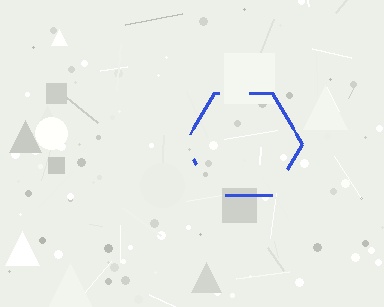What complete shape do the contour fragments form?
The contour fragments form a hexagon.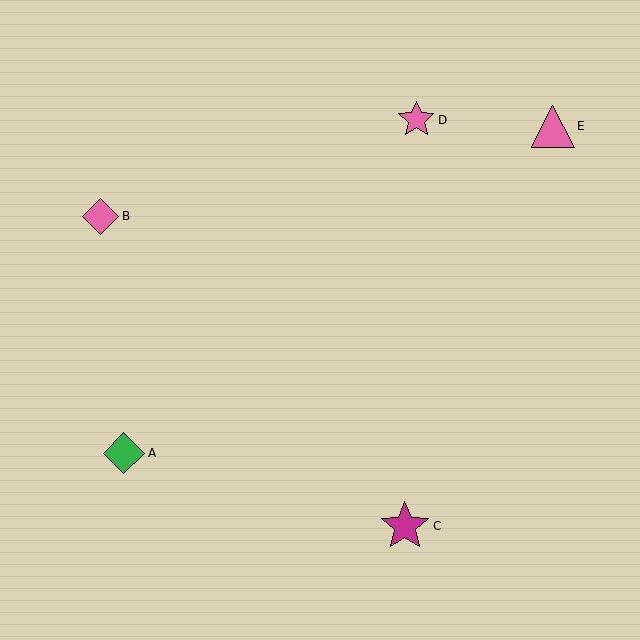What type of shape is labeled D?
Shape D is a pink star.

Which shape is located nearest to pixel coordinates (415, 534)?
The magenta star (labeled C) at (405, 526) is nearest to that location.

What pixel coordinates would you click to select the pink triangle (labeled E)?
Click at (553, 126) to select the pink triangle E.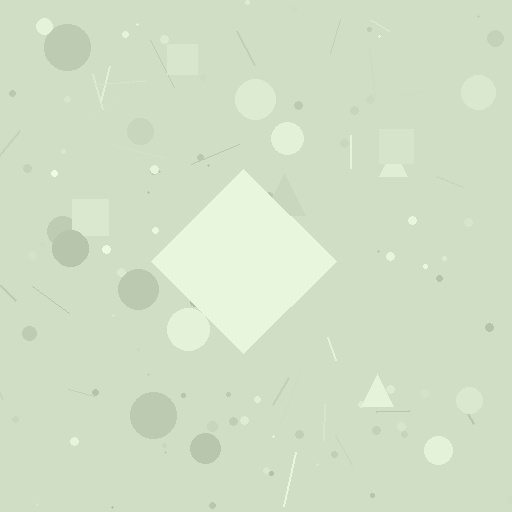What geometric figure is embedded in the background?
A diamond is embedded in the background.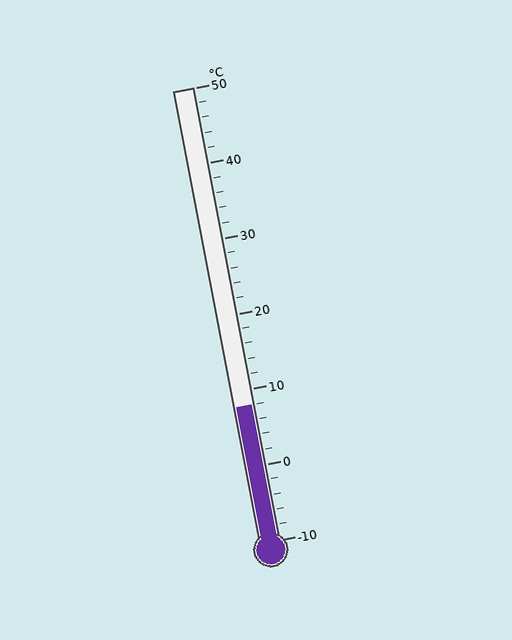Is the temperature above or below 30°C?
The temperature is below 30°C.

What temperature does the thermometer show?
The thermometer shows approximately 8°C.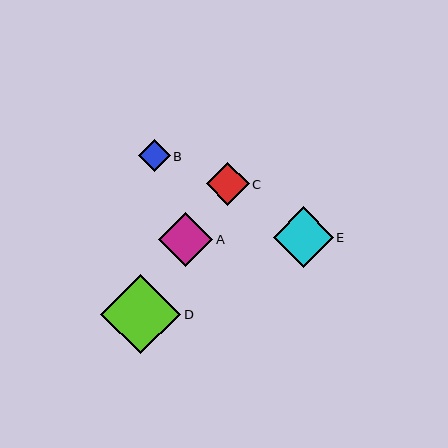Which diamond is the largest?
Diamond D is the largest with a size of approximately 80 pixels.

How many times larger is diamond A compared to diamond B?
Diamond A is approximately 1.7 times the size of diamond B.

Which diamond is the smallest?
Diamond B is the smallest with a size of approximately 32 pixels.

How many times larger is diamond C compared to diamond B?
Diamond C is approximately 1.3 times the size of diamond B.